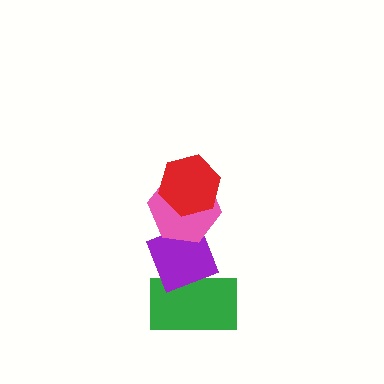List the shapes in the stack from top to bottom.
From top to bottom: the red hexagon, the pink hexagon, the purple diamond, the green rectangle.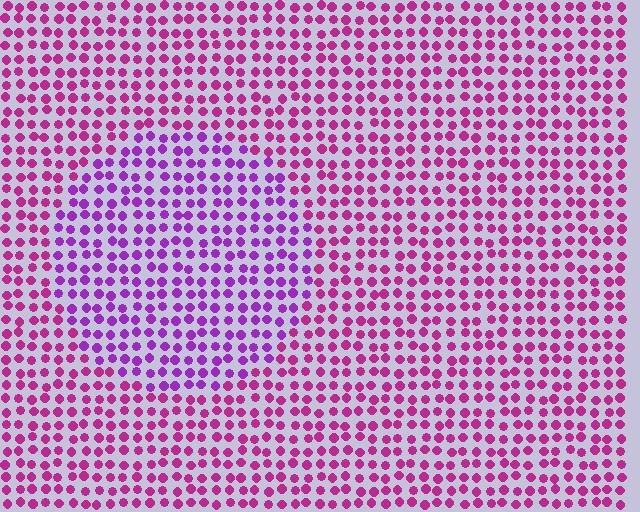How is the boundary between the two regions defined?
The boundary is defined purely by a slight shift in hue (about 32 degrees). Spacing, size, and orientation are identical on both sides.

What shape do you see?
I see a circle.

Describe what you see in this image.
The image is filled with small magenta elements in a uniform arrangement. A circle-shaped region is visible where the elements are tinted to a slightly different hue, forming a subtle color boundary.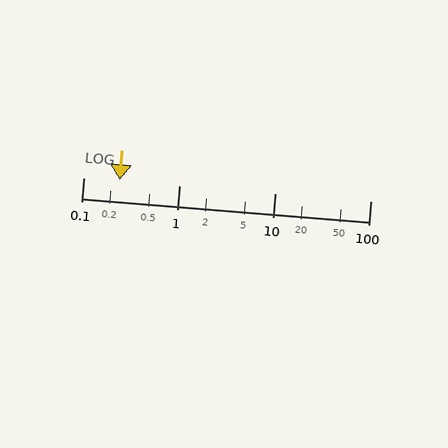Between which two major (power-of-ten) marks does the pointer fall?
The pointer is between 0.1 and 1.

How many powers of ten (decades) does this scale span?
The scale spans 3 decades, from 0.1 to 100.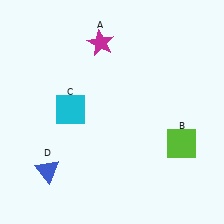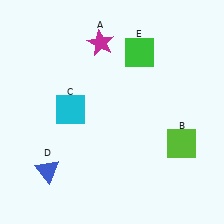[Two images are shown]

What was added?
A green square (E) was added in Image 2.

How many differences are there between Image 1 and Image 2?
There is 1 difference between the two images.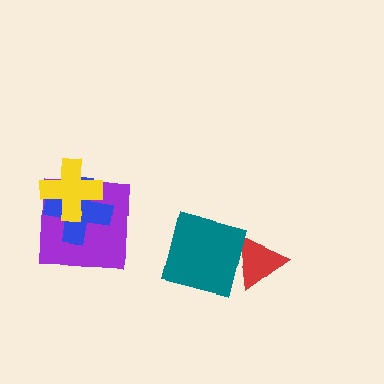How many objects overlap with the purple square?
2 objects overlap with the purple square.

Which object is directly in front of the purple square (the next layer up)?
The blue cross is directly in front of the purple square.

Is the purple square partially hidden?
Yes, it is partially covered by another shape.